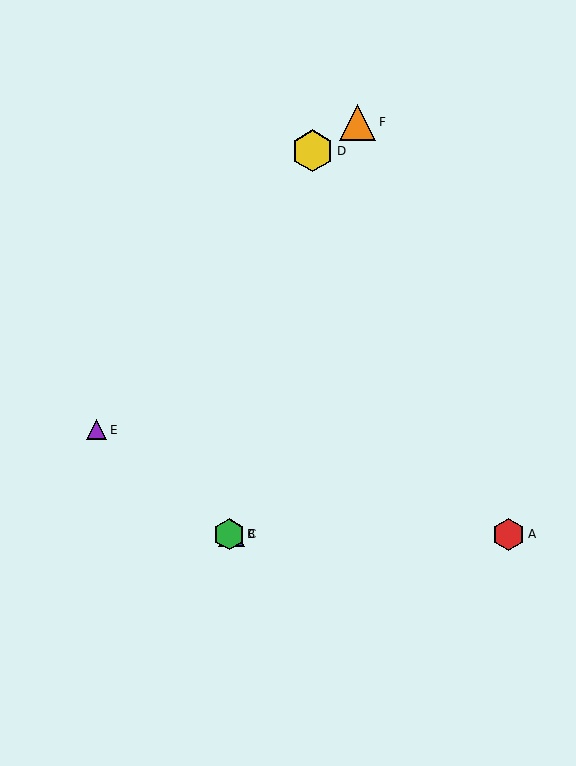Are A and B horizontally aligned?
Yes, both are at y≈534.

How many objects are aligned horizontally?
3 objects (A, B, C) are aligned horizontally.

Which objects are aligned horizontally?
Objects A, B, C are aligned horizontally.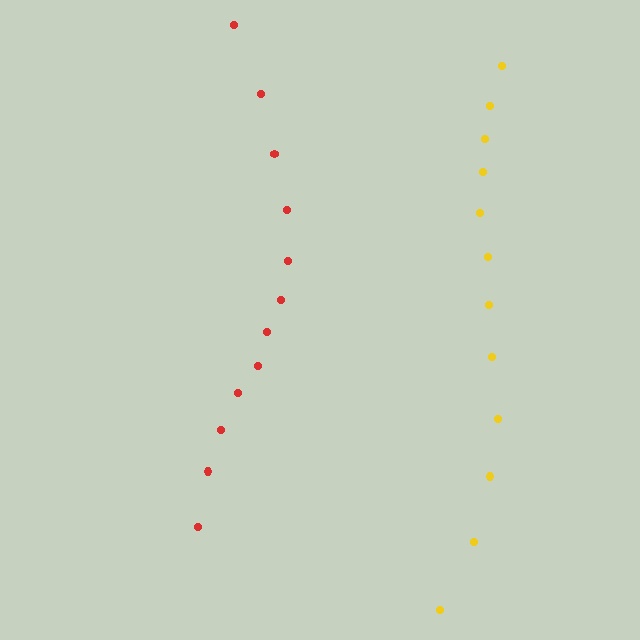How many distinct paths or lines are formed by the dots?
There are 2 distinct paths.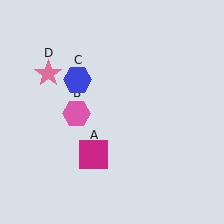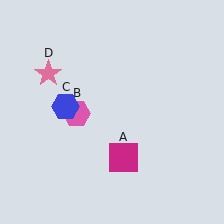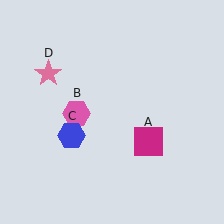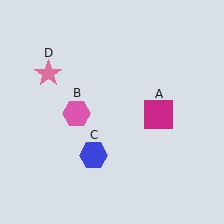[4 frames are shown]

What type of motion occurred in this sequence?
The magenta square (object A), blue hexagon (object C) rotated counterclockwise around the center of the scene.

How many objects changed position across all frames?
2 objects changed position: magenta square (object A), blue hexagon (object C).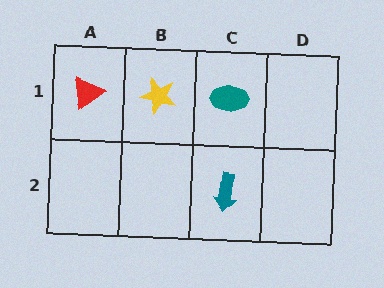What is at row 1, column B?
A yellow star.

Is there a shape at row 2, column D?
No, that cell is empty.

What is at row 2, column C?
A teal arrow.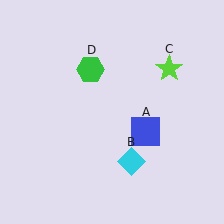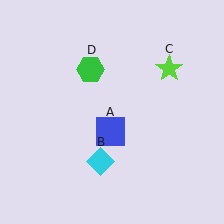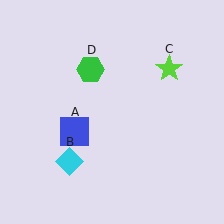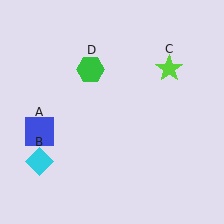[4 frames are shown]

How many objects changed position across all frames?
2 objects changed position: blue square (object A), cyan diamond (object B).